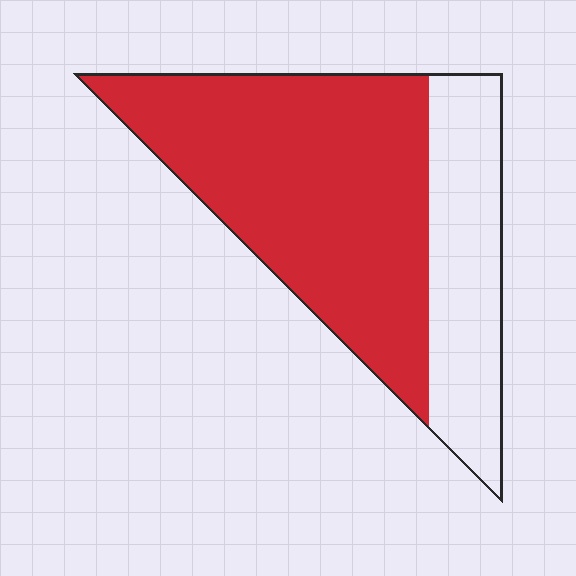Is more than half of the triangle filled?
Yes.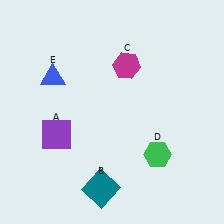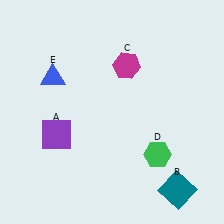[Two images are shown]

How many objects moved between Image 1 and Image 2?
1 object moved between the two images.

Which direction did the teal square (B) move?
The teal square (B) moved right.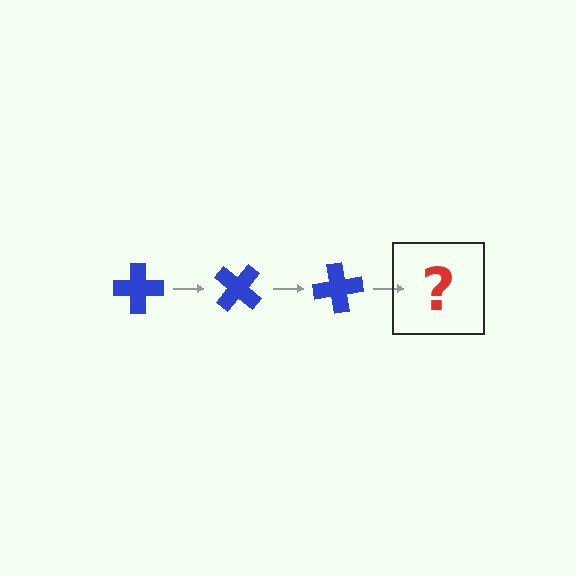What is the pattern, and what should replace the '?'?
The pattern is that the cross rotates 40 degrees each step. The '?' should be a blue cross rotated 120 degrees.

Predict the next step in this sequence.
The next step is a blue cross rotated 120 degrees.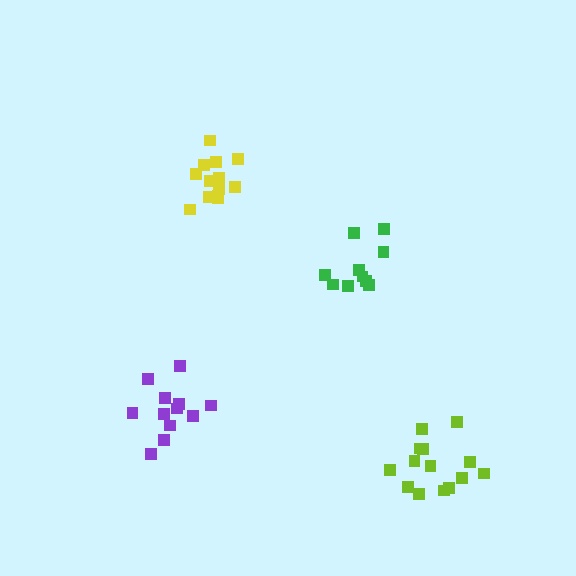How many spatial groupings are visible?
There are 4 spatial groupings.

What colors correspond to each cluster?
The clusters are colored: green, purple, yellow, lime.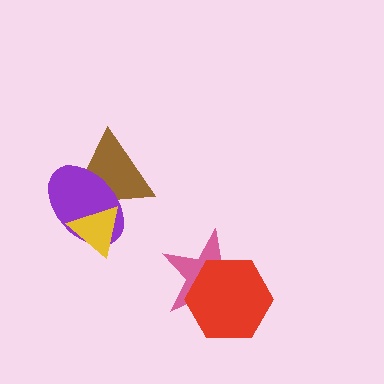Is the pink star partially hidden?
Yes, it is partially covered by another shape.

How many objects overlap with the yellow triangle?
2 objects overlap with the yellow triangle.